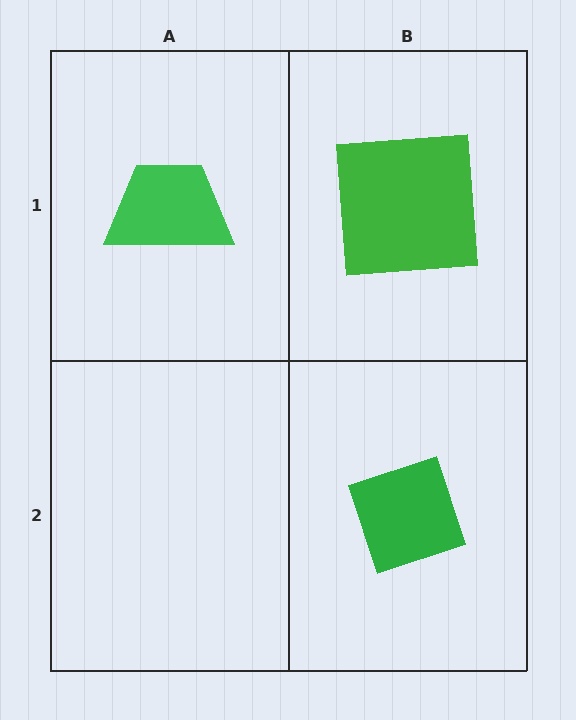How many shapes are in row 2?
1 shape.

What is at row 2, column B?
A green diamond.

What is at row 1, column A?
A green trapezoid.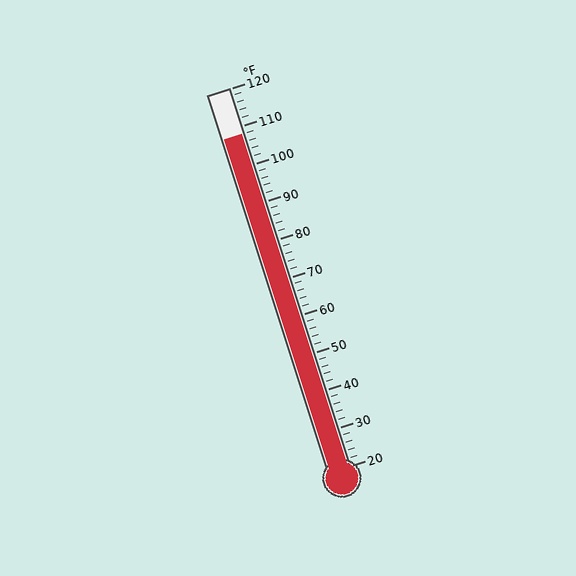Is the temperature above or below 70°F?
The temperature is above 70°F.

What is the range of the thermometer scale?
The thermometer scale ranges from 20°F to 120°F.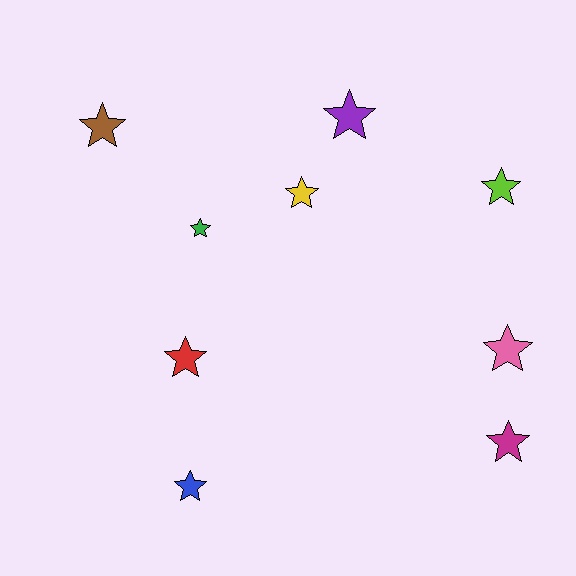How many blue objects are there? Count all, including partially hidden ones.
There is 1 blue object.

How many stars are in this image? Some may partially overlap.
There are 9 stars.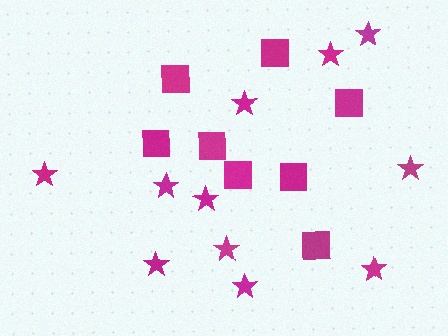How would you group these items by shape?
There are 2 groups: one group of squares (8) and one group of stars (11).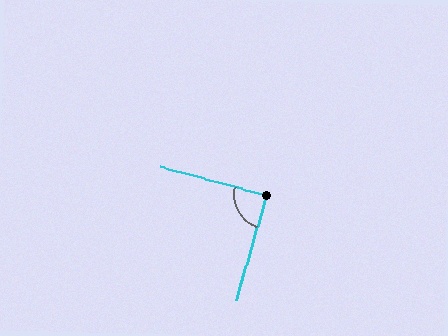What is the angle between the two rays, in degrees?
Approximately 89 degrees.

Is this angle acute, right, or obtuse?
It is approximately a right angle.